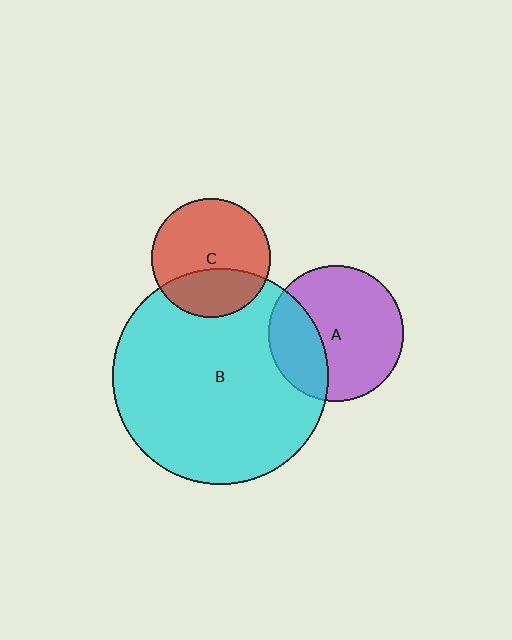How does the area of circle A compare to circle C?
Approximately 1.3 times.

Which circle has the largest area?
Circle B (cyan).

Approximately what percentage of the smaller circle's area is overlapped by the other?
Approximately 35%.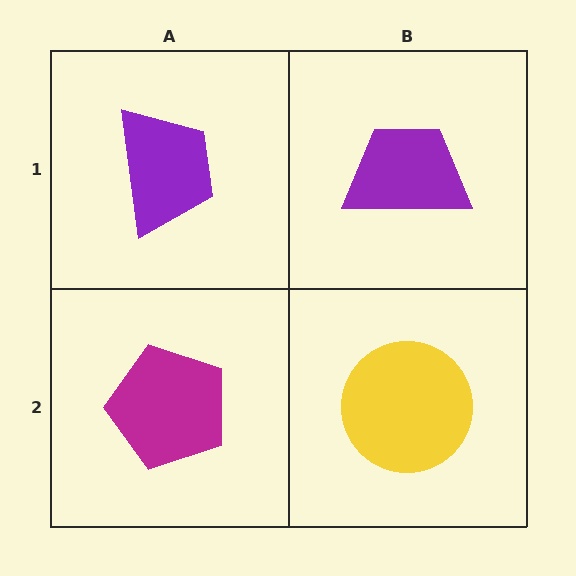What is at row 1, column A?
A purple trapezoid.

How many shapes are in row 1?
2 shapes.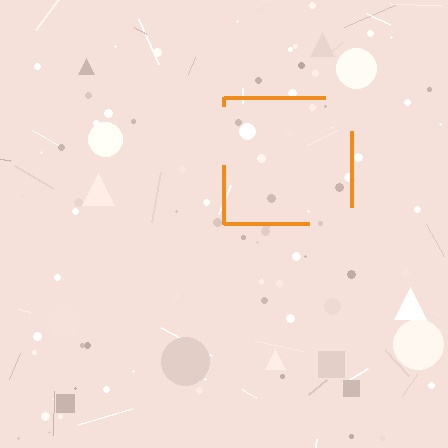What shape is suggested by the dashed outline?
The dashed outline suggests a square.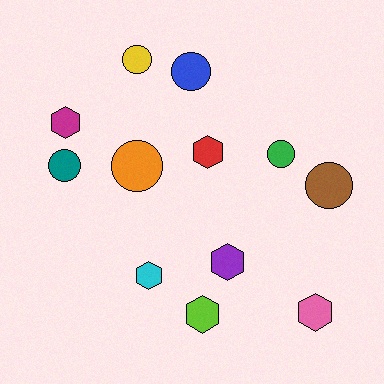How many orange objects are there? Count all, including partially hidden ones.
There is 1 orange object.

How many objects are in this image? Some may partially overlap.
There are 12 objects.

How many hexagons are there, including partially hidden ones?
There are 6 hexagons.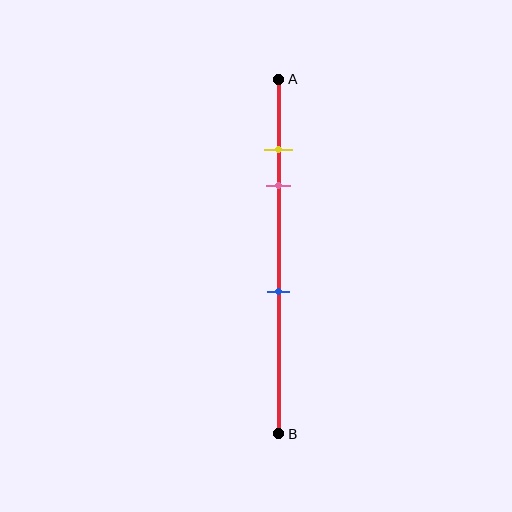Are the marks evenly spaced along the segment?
No, the marks are not evenly spaced.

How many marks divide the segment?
There are 3 marks dividing the segment.